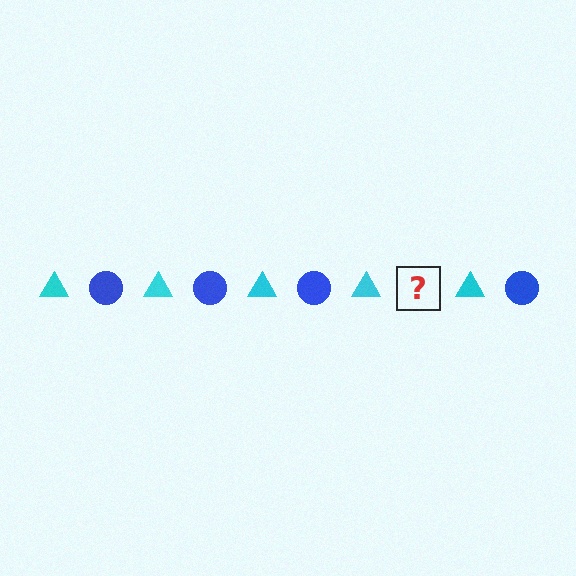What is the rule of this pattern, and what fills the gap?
The rule is that the pattern alternates between cyan triangle and blue circle. The gap should be filled with a blue circle.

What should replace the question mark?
The question mark should be replaced with a blue circle.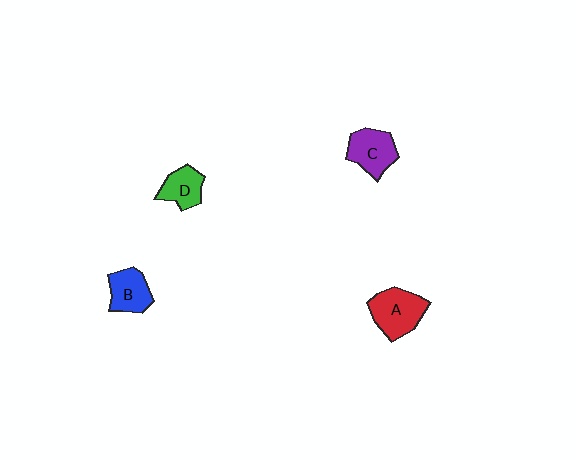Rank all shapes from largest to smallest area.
From largest to smallest: A (red), C (purple), B (blue), D (green).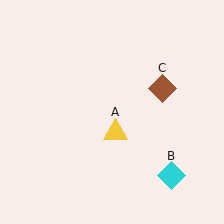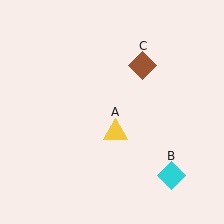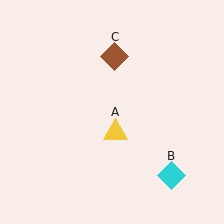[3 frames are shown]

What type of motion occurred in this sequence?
The brown diamond (object C) rotated counterclockwise around the center of the scene.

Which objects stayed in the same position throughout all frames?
Yellow triangle (object A) and cyan diamond (object B) remained stationary.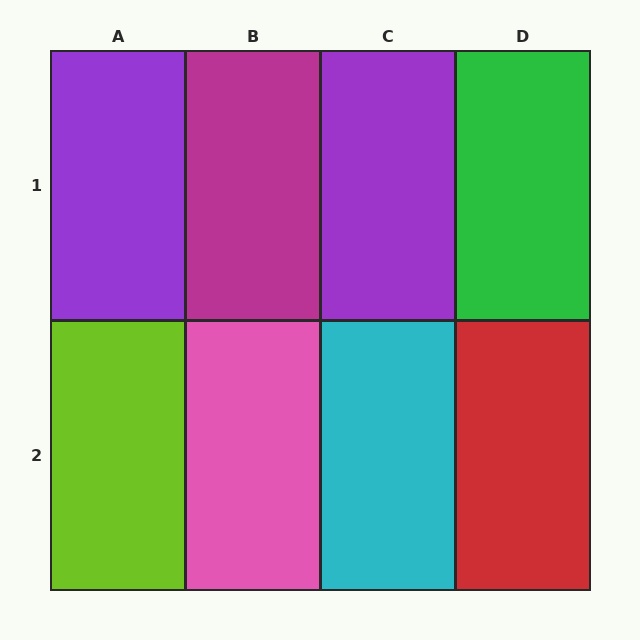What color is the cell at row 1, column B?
Magenta.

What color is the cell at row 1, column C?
Purple.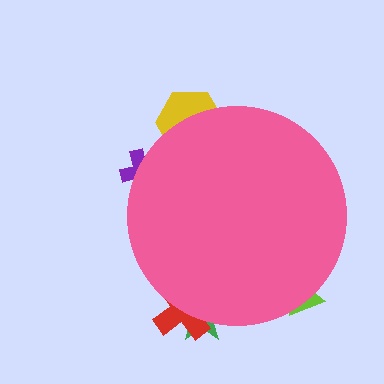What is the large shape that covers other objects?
A pink circle.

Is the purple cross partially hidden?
Yes, the purple cross is partially hidden behind the pink circle.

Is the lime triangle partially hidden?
Yes, the lime triangle is partially hidden behind the pink circle.